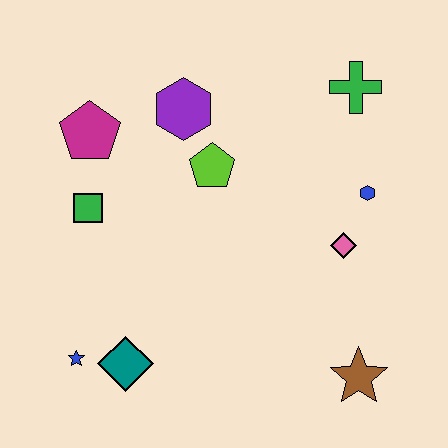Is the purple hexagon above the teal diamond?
Yes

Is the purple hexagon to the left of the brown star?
Yes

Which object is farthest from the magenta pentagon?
The brown star is farthest from the magenta pentagon.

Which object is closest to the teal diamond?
The blue star is closest to the teal diamond.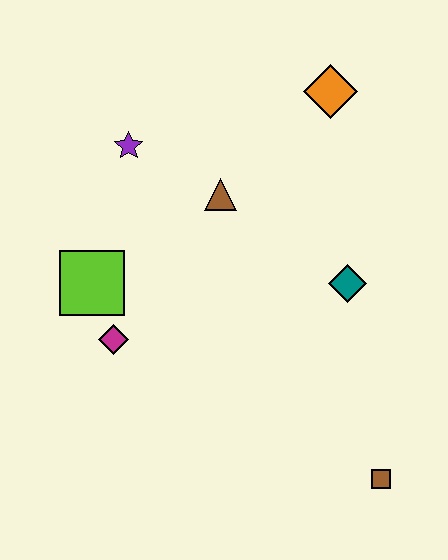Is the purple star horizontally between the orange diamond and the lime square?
Yes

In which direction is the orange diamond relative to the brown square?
The orange diamond is above the brown square.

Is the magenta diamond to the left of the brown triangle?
Yes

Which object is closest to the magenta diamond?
The lime square is closest to the magenta diamond.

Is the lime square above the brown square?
Yes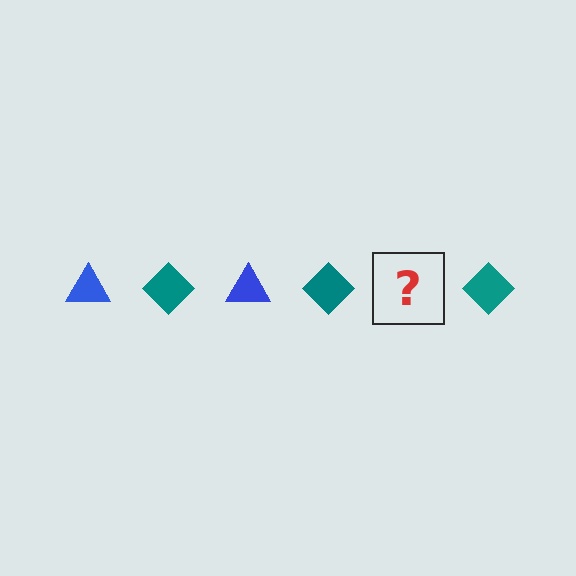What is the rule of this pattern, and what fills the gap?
The rule is that the pattern alternates between blue triangle and teal diamond. The gap should be filled with a blue triangle.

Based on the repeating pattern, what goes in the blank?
The blank should be a blue triangle.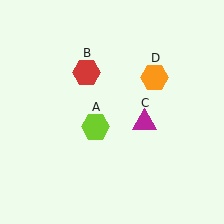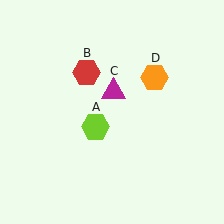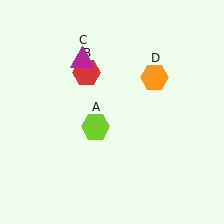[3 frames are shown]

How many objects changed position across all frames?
1 object changed position: magenta triangle (object C).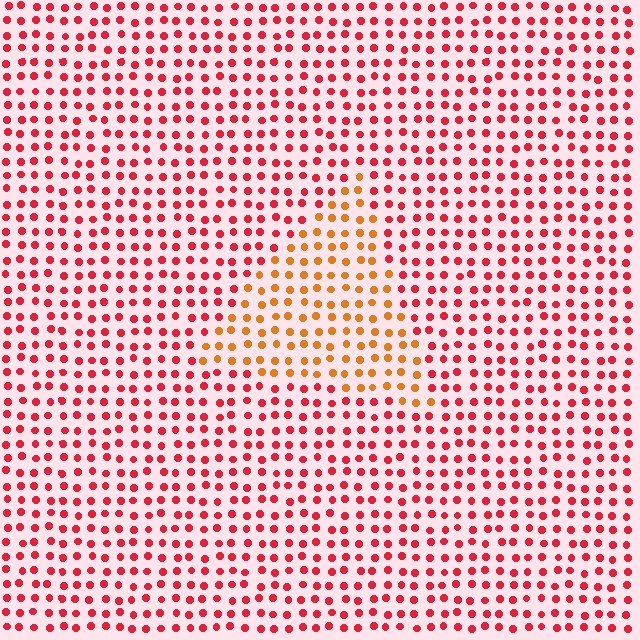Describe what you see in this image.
The image is filled with small red elements in a uniform arrangement. A triangle-shaped region is visible where the elements are tinted to a slightly different hue, forming a subtle color boundary.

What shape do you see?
I see a triangle.